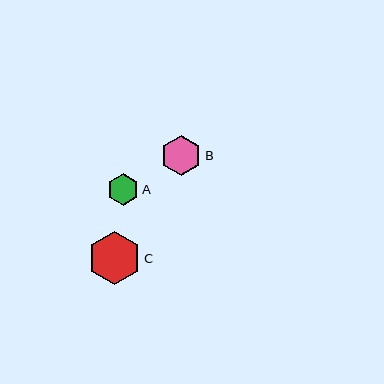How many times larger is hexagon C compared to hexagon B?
Hexagon C is approximately 1.3 times the size of hexagon B.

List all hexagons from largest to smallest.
From largest to smallest: C, B, A.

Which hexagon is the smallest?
Hexagon A is the smallest with a size of approximately 31 pixels.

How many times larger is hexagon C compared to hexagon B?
Hexagon C is approximately 1.3 times the size of hexagon B.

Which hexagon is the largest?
Hexagon C is the largest with a size of approximately 54 pixels.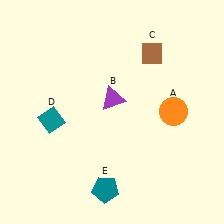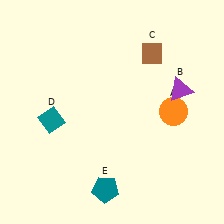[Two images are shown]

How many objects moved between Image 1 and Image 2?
1 object moved between the two images.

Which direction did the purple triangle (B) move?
The purple triangle (B) moved right.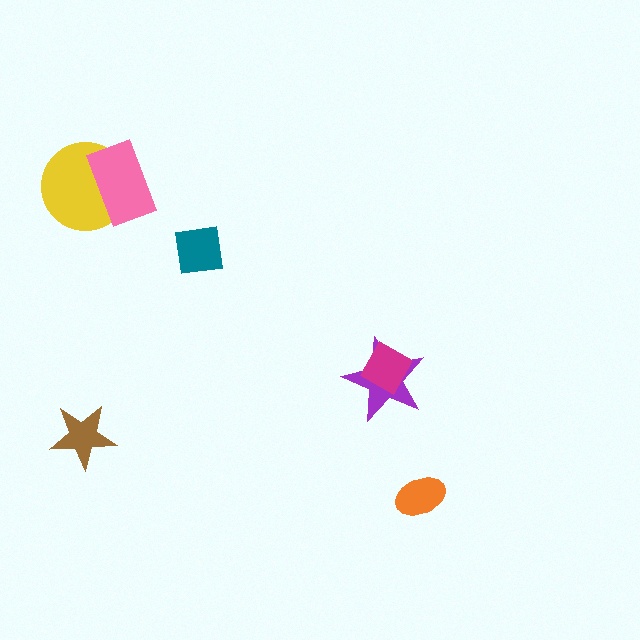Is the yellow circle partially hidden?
Yes, it is partially covered by another shape.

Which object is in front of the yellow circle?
The pink rectangle is in front of the yellow circle.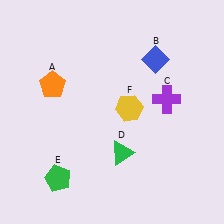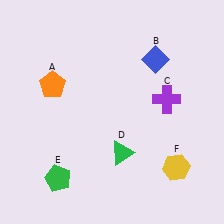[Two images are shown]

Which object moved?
The yellow hexagon (F) moved down.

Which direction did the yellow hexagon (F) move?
The yellow hexagon (F) moved down.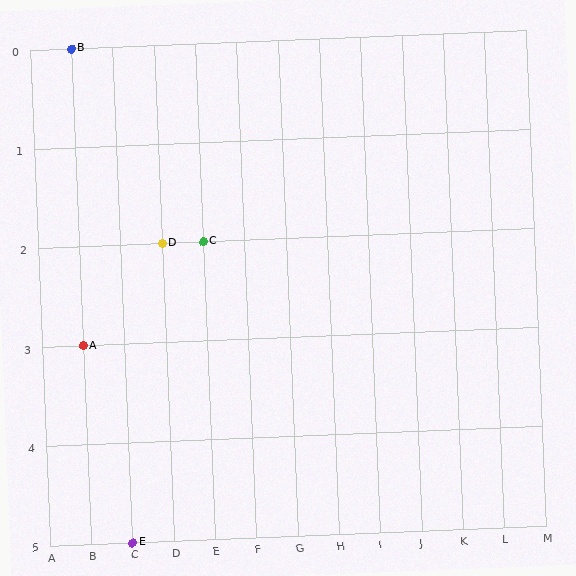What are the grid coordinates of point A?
Point A is at grid coordinates (B, 3).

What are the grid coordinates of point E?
Point E is at grid coordinates (C, 5).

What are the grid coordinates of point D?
Point D is at grid coordinates (D, 2).